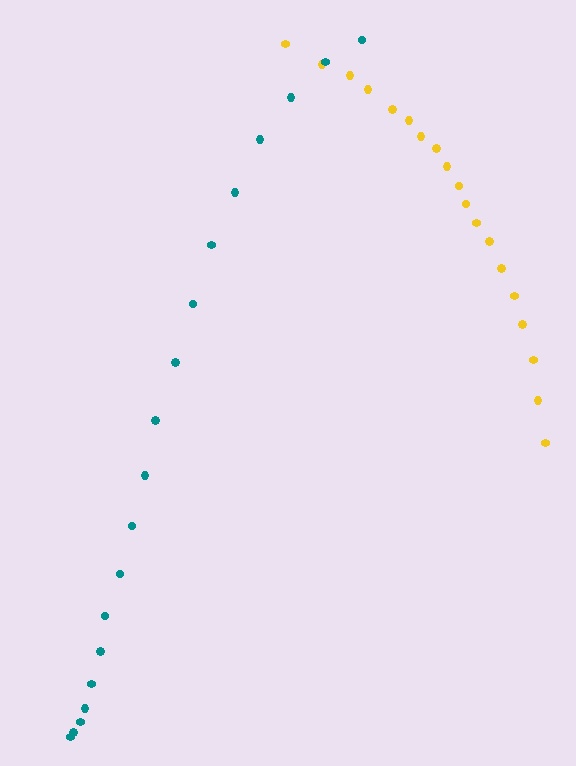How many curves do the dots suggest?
There are 2 distinct paths.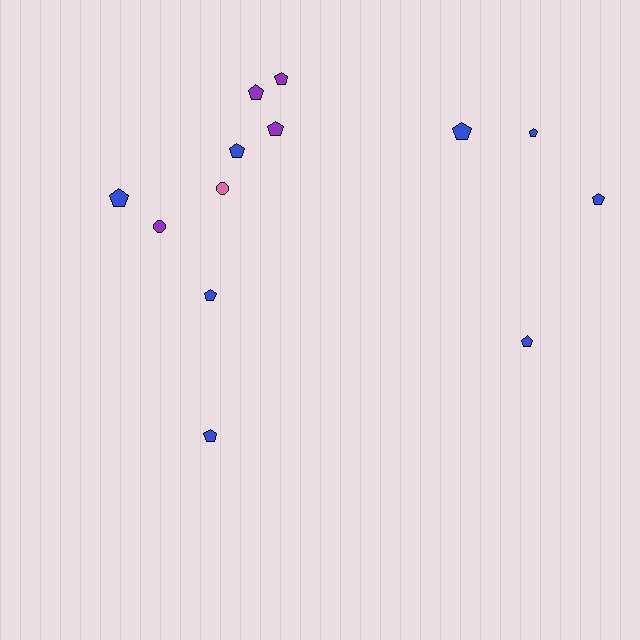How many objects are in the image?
There are 13 objects.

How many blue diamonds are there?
There are no blue diamonds.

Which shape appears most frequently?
Pentagon, with 11 objects.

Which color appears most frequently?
Blue, with 8 objects.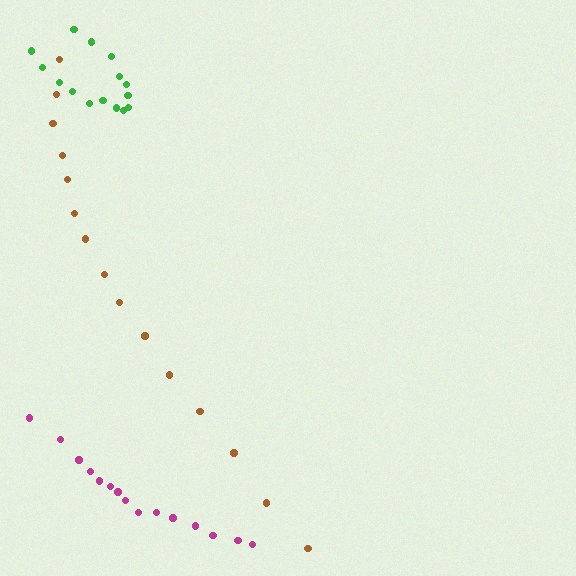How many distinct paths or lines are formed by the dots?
There are 3 distinct paths.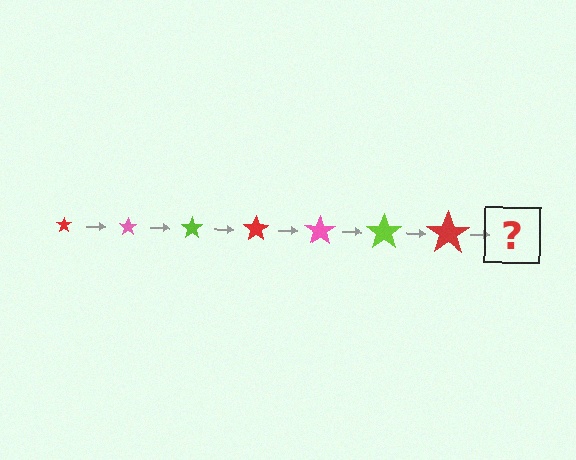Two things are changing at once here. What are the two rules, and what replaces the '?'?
The two rules are that the star grows larger each step and the color cycles through red, pink, and lime. The '?' should be a pink star, larger than the previous one.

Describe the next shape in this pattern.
It should be a pink star, larger than the previous one.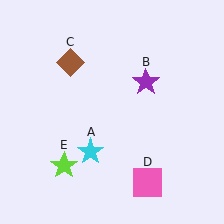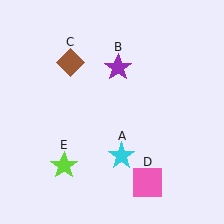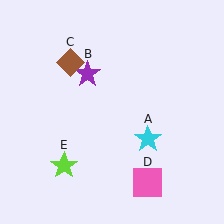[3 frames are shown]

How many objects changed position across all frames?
2 objects changed position: cyan star (object A), purple star (object B).